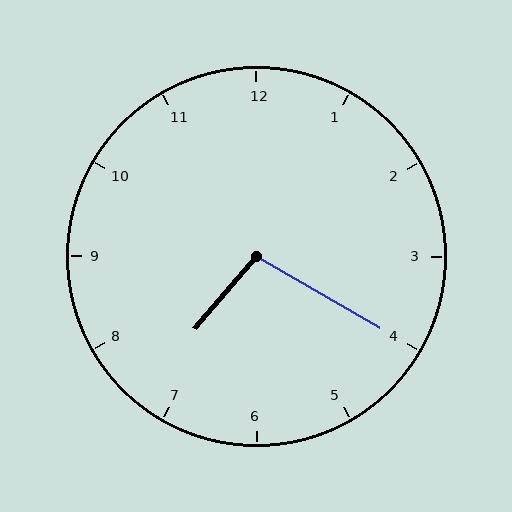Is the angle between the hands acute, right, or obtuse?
It is obtuse.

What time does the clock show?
7:20.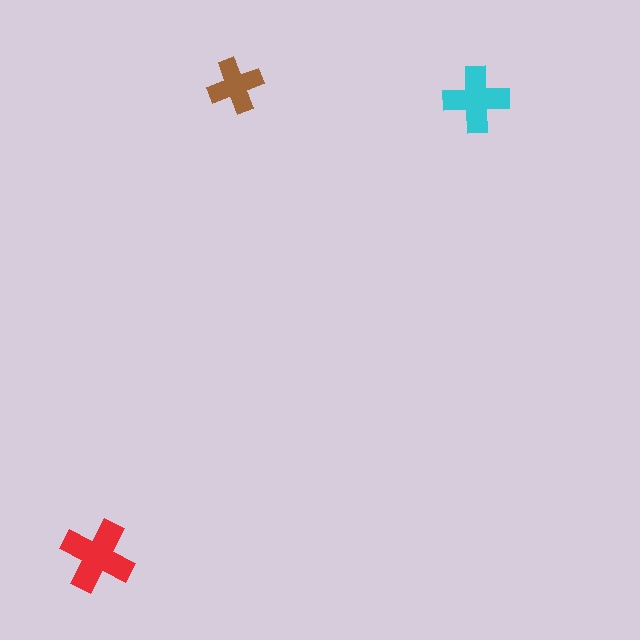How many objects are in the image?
There are 3 objects in the image.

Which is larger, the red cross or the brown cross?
The red one.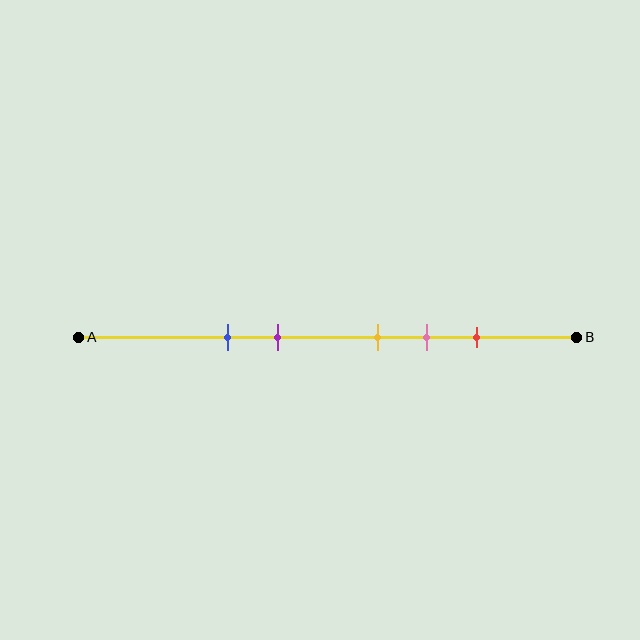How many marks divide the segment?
There are 5 marks dividing the segment.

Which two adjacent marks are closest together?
The yellow and pink marks are the closest adjacent pair.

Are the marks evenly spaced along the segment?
No, the marks are not evenly spaced.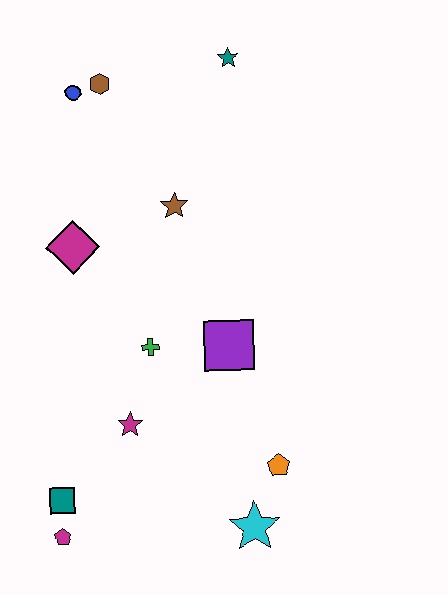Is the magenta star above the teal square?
Yes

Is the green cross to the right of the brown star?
No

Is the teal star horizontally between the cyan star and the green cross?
Yes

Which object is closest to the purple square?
The green cross is closest to the purple square.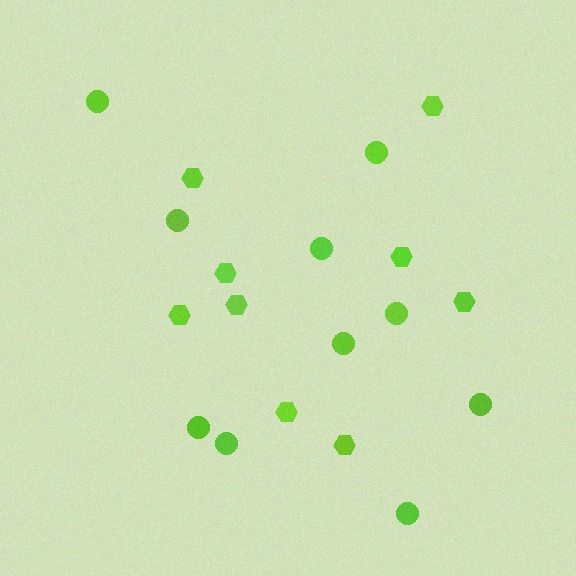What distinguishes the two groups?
There are 2 groups: one group of hexagons (9) and one group of circles (10).